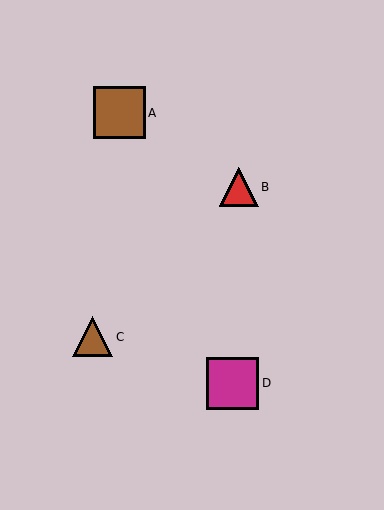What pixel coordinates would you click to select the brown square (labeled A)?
Click at (119, 113) to select the brown square A.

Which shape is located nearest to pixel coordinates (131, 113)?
The brown square (labeled A) at (119, 113) is nearest to that location.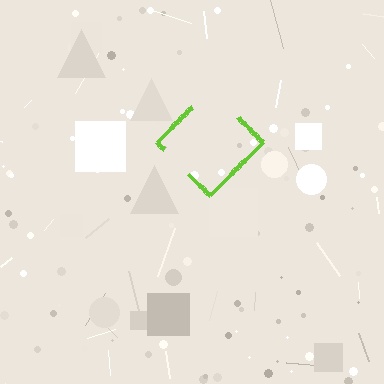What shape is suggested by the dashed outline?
The dashed outline suggests a diamond.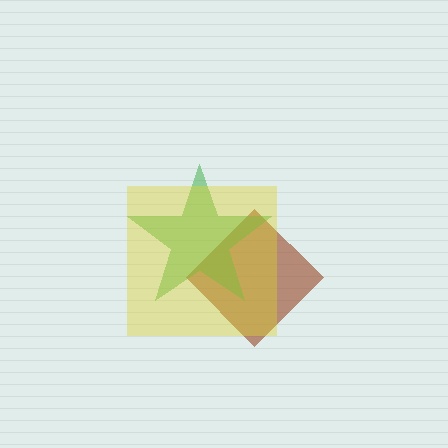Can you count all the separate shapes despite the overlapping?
Yes, there are 3 separate shapes.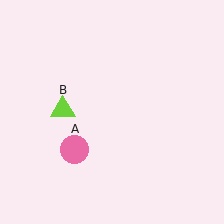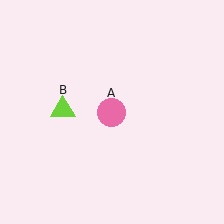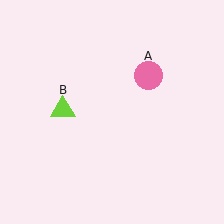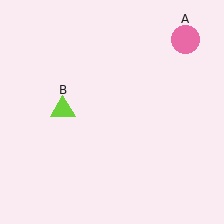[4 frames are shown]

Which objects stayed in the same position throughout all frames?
Lime triangle (object B) remained stationary.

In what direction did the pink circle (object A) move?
The pink circle (object A) moved up and to the right.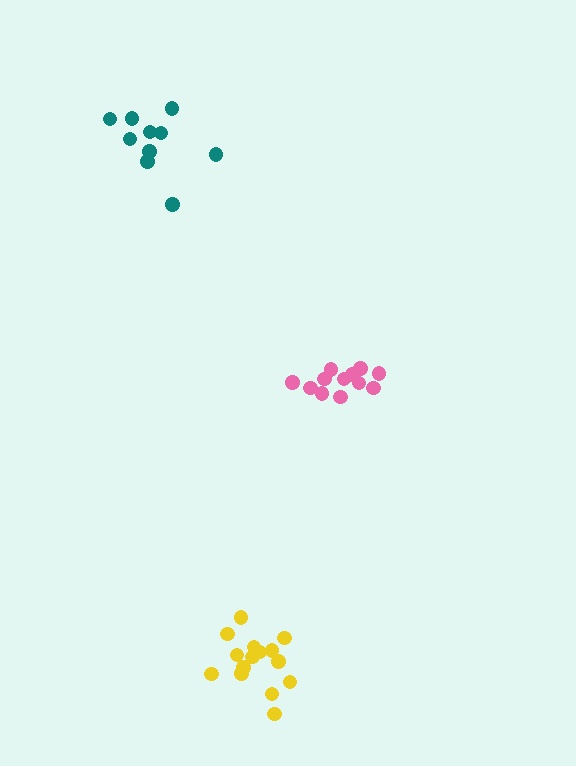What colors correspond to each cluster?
The clusters are colored: pink, teal, yellow.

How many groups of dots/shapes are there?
There are 3 groups.